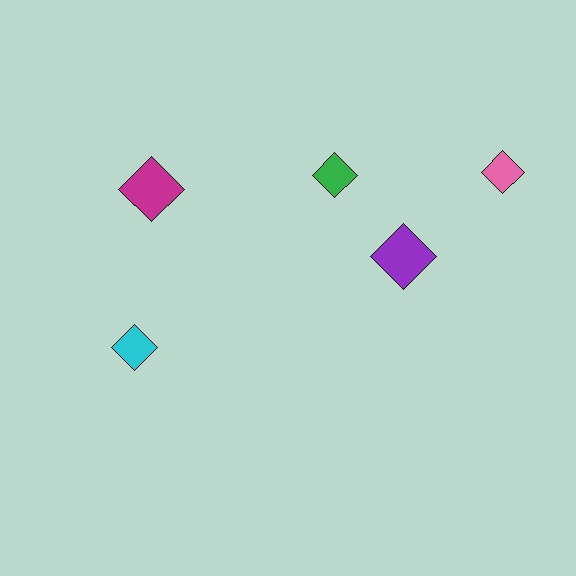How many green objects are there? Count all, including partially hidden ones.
There is 1 green object.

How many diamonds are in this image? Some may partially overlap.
There are 5 diamonds.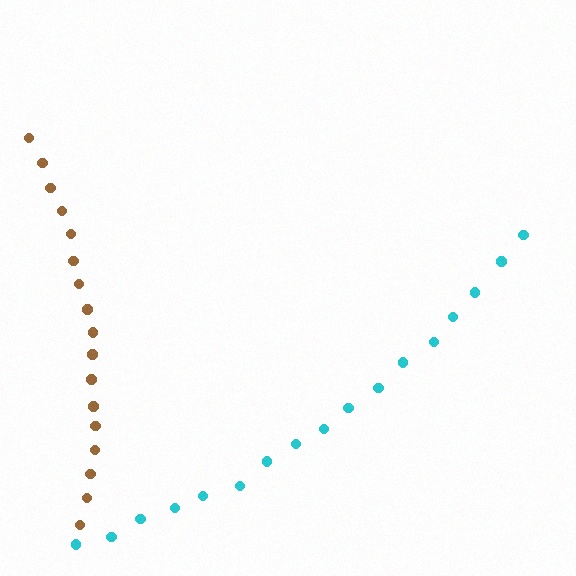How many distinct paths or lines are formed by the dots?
There are 2 distinct paths.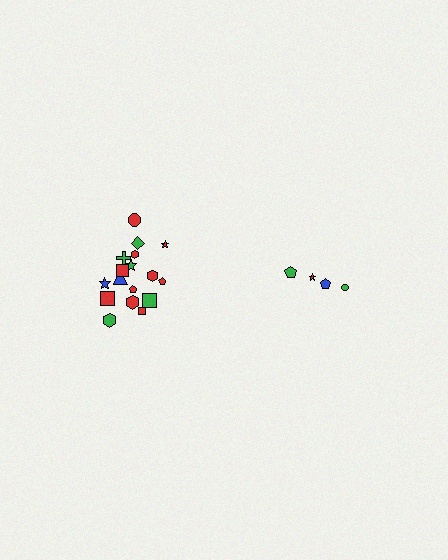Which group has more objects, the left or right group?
The left group.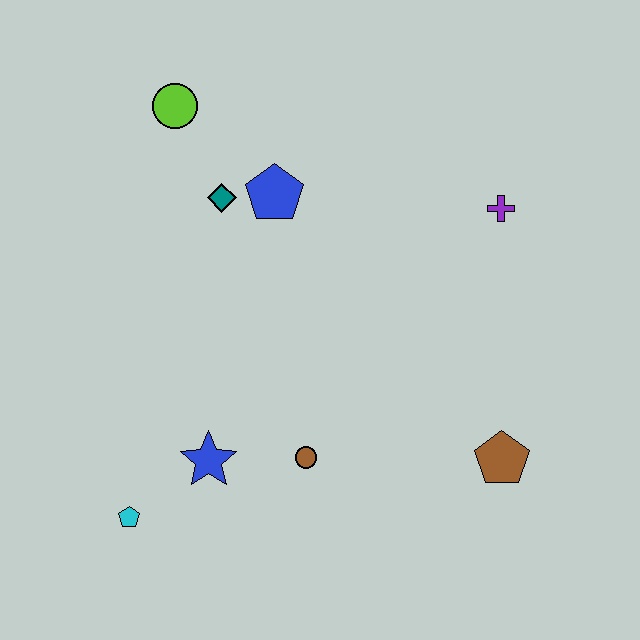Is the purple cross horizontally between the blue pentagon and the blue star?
No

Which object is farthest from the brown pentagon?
The lime circle is farthest from the brown pentagon.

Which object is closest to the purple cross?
The blue pentagon is closest to the purple cross.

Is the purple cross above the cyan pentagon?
Yes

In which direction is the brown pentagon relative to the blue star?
The brown pentagon is to the right of the blue star.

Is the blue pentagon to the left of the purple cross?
Yes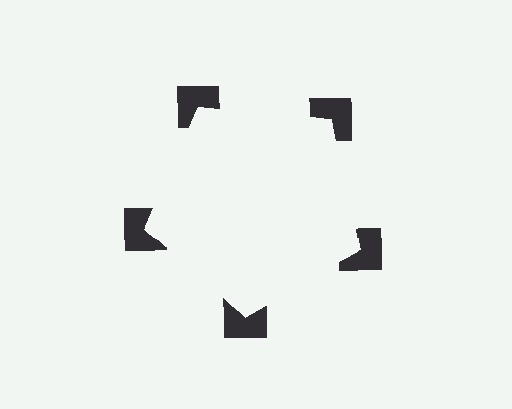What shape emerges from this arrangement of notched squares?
An illusory pentagon — its edges are inferred from the aligned wedge cuts in the notched squares, not physically drawn.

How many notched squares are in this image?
There are 5 — one at each vertex of the illusory pentagon.